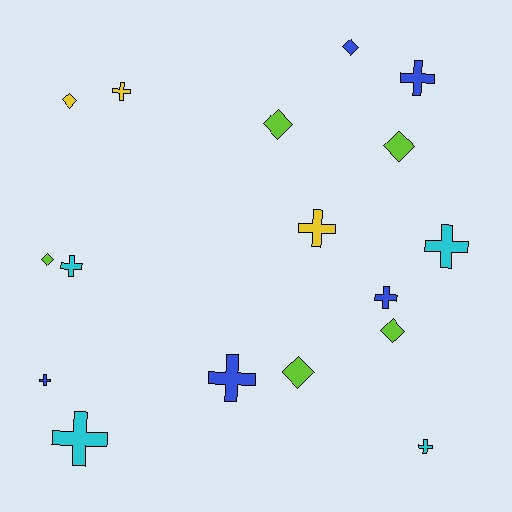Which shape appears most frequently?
Cross, with 10 objects.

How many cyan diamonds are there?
There are no cyan diamonds.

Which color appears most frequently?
Blue, with 5 objects.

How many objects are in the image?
There are 17 objects.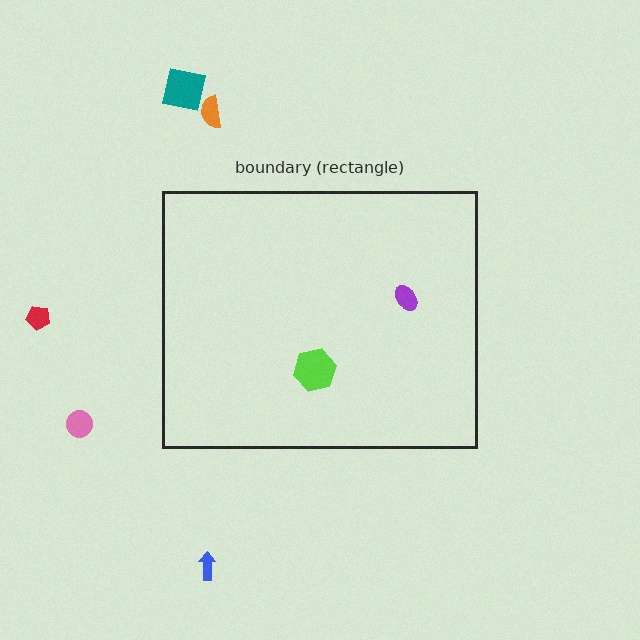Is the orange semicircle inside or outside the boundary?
Outside.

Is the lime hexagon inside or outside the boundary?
Inside.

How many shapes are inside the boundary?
2 inside, 5 outside.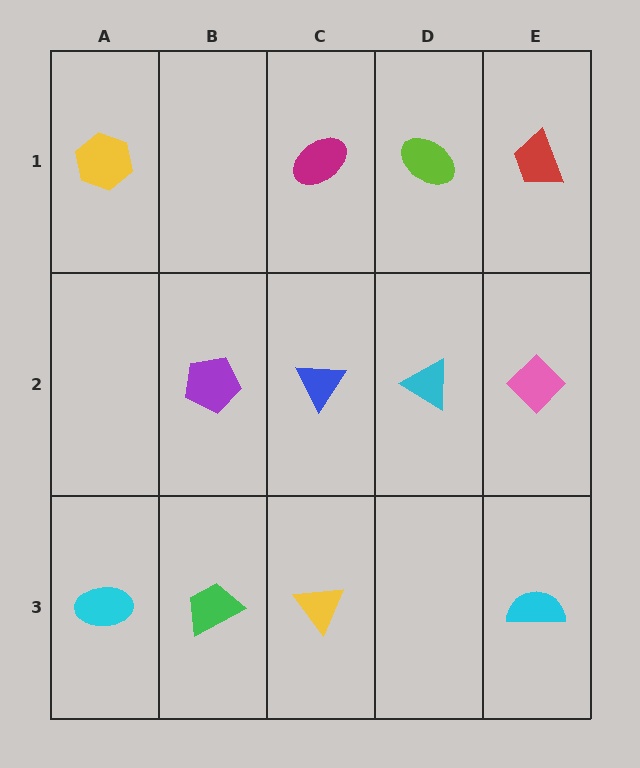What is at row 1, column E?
A red trapezoid.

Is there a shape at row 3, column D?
No, that cell is empty.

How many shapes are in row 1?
4 shapes.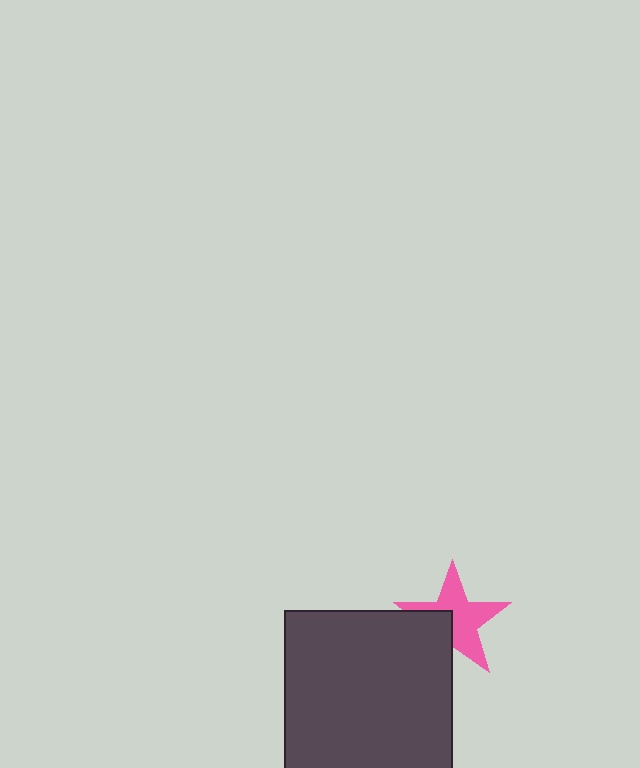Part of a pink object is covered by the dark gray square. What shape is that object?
It is a star.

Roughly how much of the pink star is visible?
Most of it is visible (roughly 65%).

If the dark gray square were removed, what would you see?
You would see the complete pink star.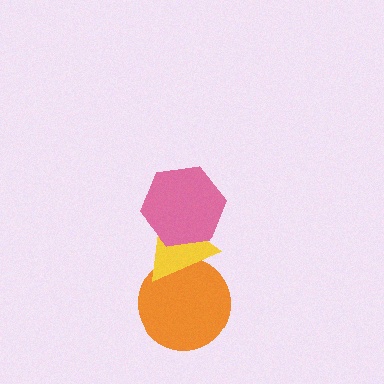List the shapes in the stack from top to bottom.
From top to bottom: the pink hexagon, the yellow triangle, the orange circle.